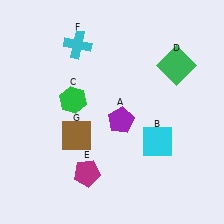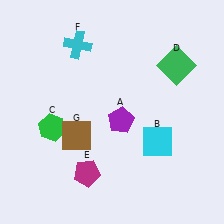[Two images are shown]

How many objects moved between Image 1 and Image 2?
1 object moved between the two images.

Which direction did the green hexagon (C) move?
The green hexagon (C) moved down.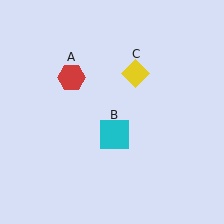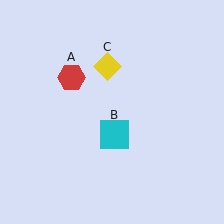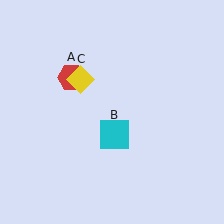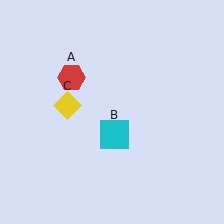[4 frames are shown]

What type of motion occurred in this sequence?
The yellow diamond (object C) rotated counterclockwise around the center of the scene.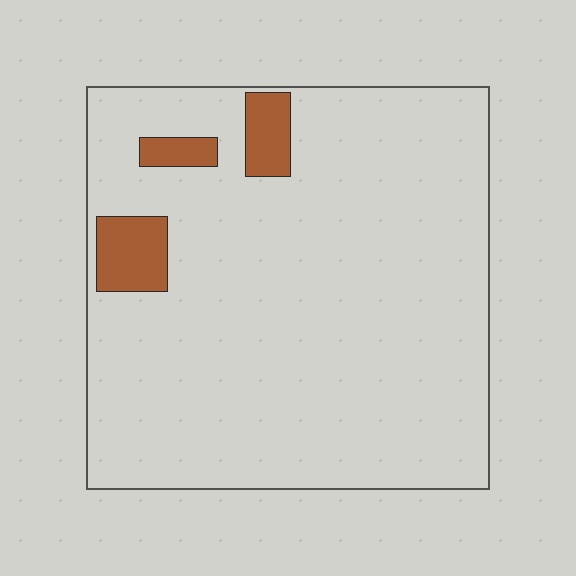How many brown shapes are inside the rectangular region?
3.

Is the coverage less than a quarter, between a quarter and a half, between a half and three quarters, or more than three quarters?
Less than a quarter.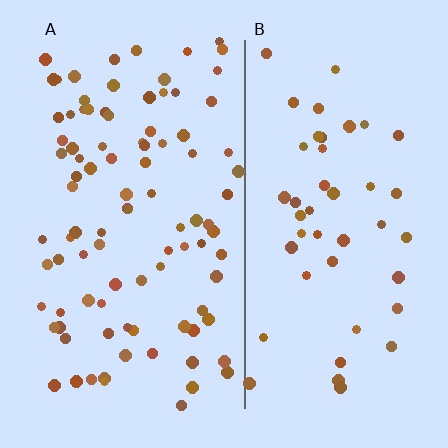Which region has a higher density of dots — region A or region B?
A (the left).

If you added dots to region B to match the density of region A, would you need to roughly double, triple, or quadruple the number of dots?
Approximately double.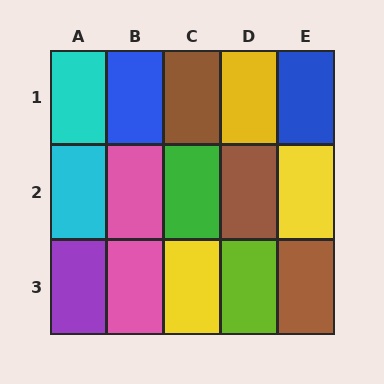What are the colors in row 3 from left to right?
Purple, pink, yellow, lime, brown.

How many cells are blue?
2 cells are blue.